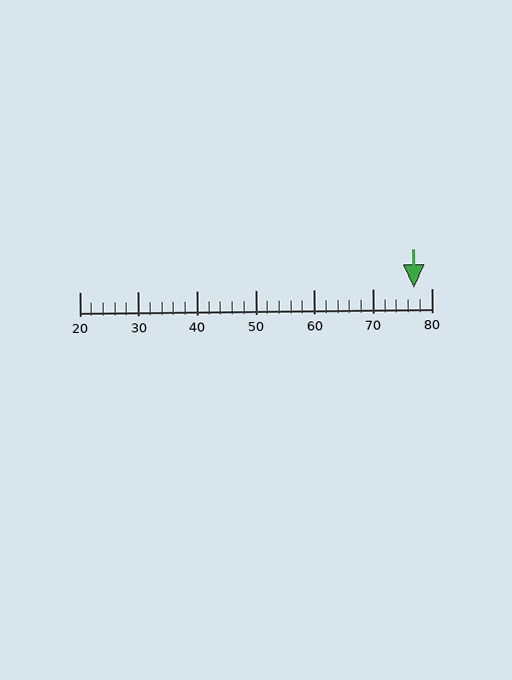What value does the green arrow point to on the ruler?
The green arrow points to approximately 77.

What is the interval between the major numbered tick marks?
The major tick marks are spaced 10 units apart.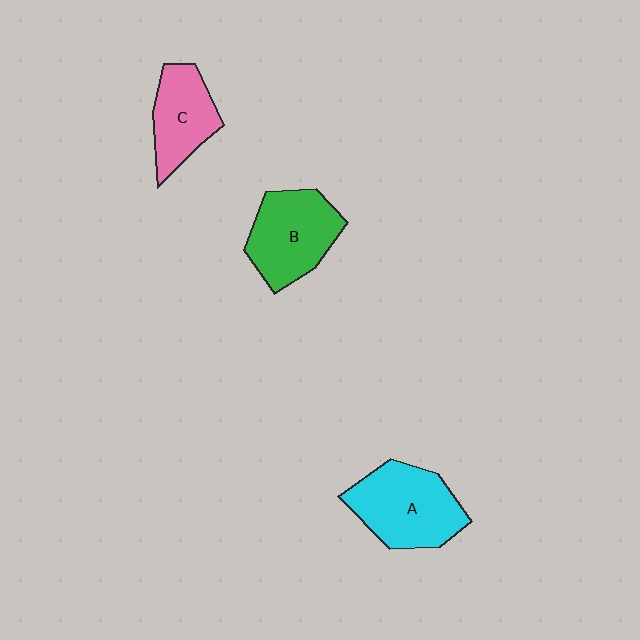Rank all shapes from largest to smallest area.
From largest to smallest: A (cyan), B (green), C (pink).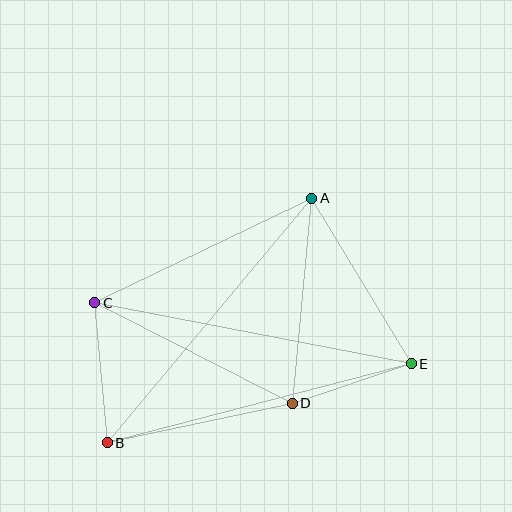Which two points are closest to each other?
Points D and E are closest to each other.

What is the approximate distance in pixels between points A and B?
The distance between A and B is approximately 318 pixels.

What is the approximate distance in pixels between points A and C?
The distance between A and C is approximately 240 pixels.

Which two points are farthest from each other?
Points C and E are farthest from each other.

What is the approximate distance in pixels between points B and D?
The distance between B and D is approximately 189 pixels.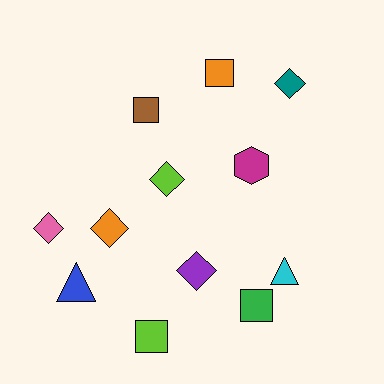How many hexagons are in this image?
There is 1 hexagon.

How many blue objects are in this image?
There is 1 blue object.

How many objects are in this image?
There are 12 objects.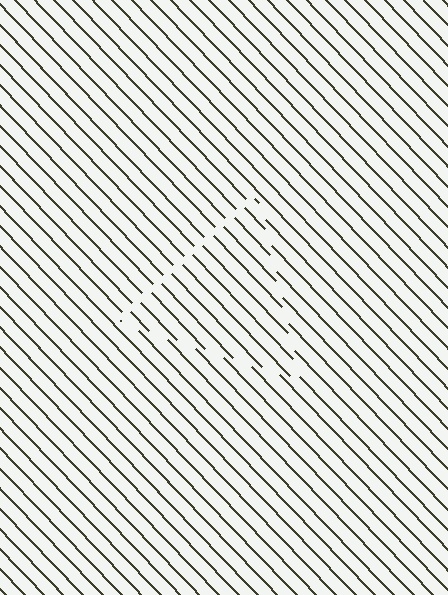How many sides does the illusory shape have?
3 sides — the line-ends trace a triangle.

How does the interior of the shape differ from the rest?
The interior of the shape contains the same grating, shifted by half a period — the contour is defined by the phase discontinuity where line-ends from the inner and outer gratings abut.